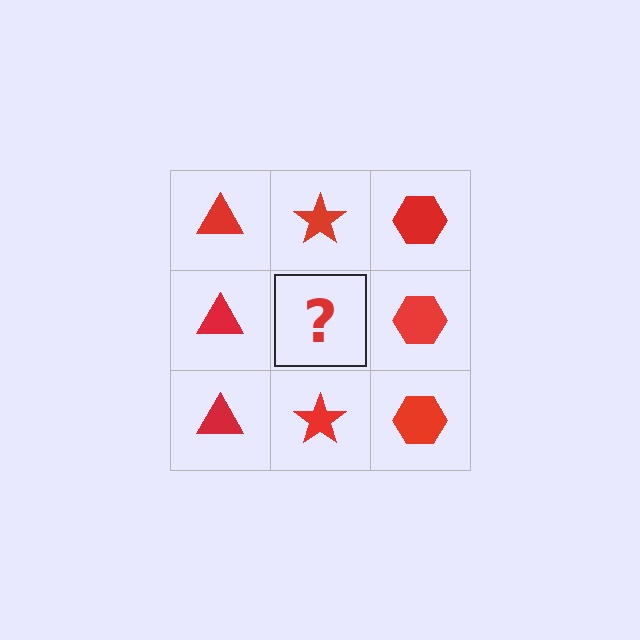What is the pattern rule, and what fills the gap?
The rule is that each column has a consistent shape. The gap should be filled with a red star.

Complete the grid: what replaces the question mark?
The question mark should be replaced with a red star.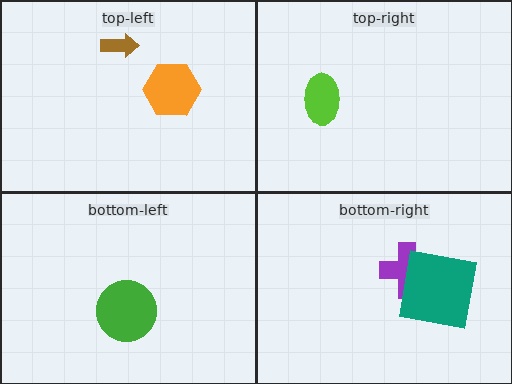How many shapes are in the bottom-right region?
2.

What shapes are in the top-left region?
The orange hexagon, the brown arrow.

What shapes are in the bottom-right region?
The purple cross, the teal square.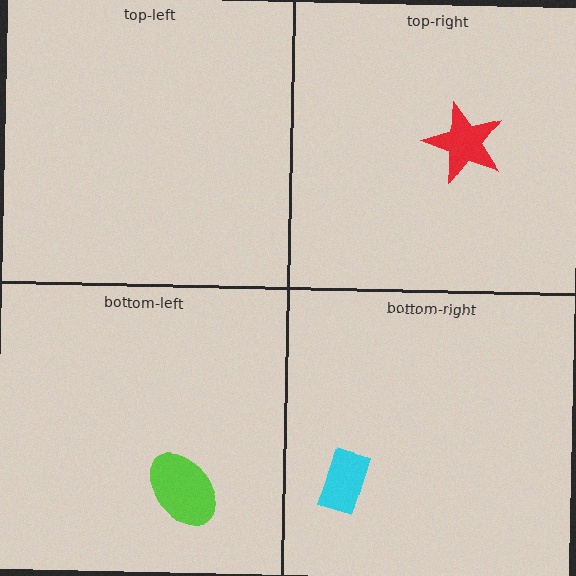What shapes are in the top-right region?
The red star.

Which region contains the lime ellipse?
The bottom-left region.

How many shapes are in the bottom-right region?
1.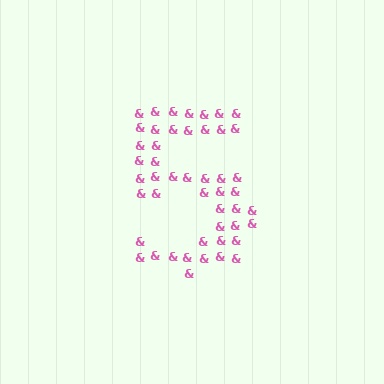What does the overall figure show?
The overall figure shows the digit 5.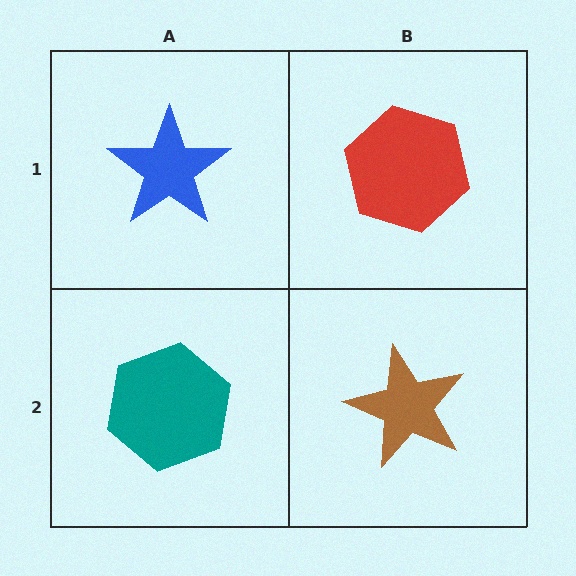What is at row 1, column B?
A red hexagon.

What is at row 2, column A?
A teal hexagon.